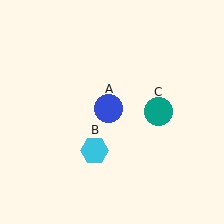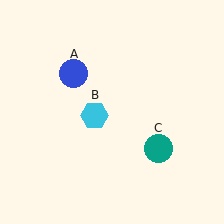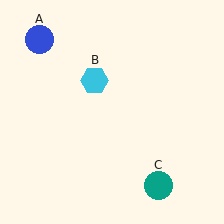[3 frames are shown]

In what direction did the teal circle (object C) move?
The teal circle (object C) moved down.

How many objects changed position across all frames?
3 objects changed position: blue circle (object A), cyan hexagon (object B), teal circle (object C).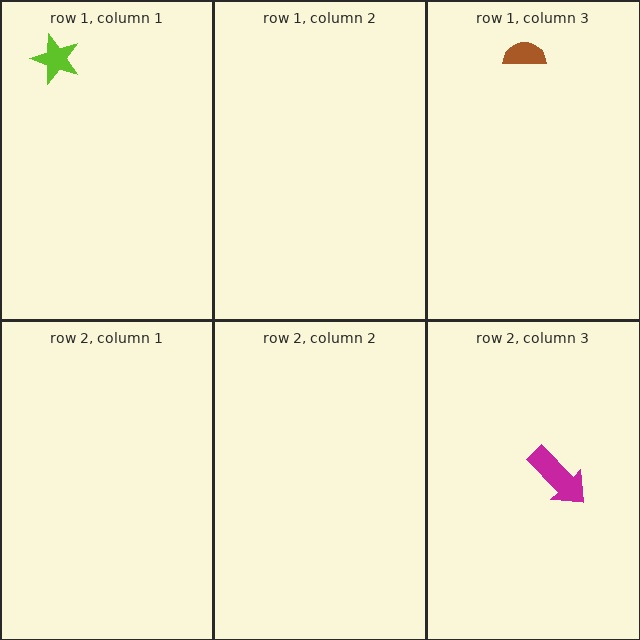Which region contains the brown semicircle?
The row 1, column 3 region.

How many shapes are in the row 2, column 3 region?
1.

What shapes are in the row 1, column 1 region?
The lime star.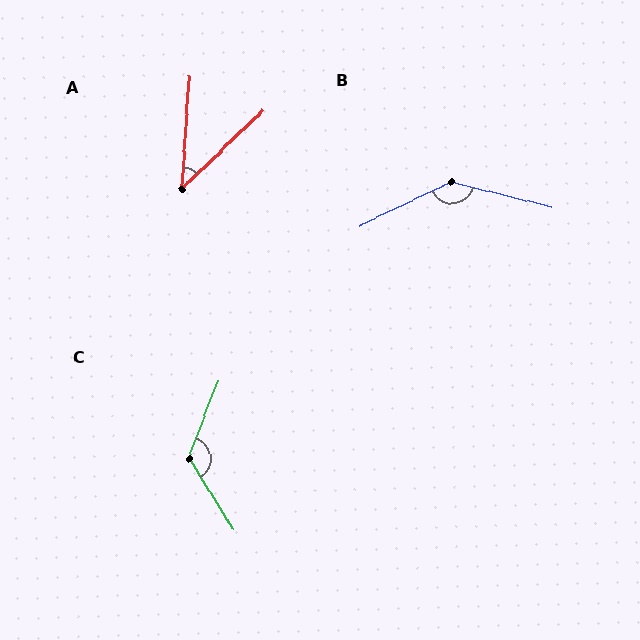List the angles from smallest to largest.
A (42°), C (127°), B (140°).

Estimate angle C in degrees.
Approximately 127 degrees.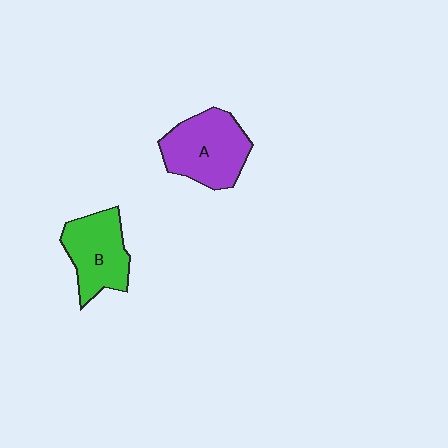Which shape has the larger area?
Shape A (purple).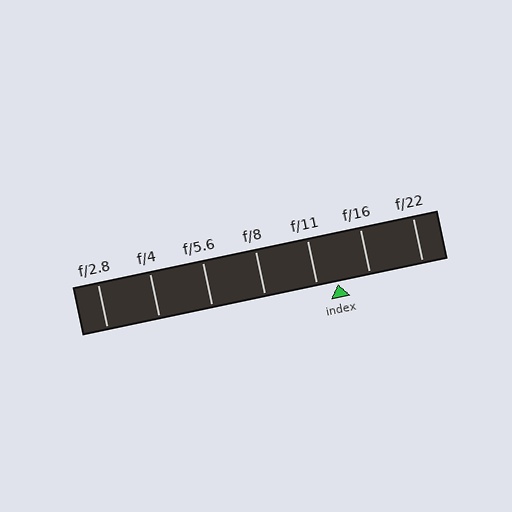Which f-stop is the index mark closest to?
The index mark is closest to f/11.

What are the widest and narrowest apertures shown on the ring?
The widest aperture shown is f/2.8 and the narrowest is f/22.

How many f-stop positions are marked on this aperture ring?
There are 7 f-stop positions marked.